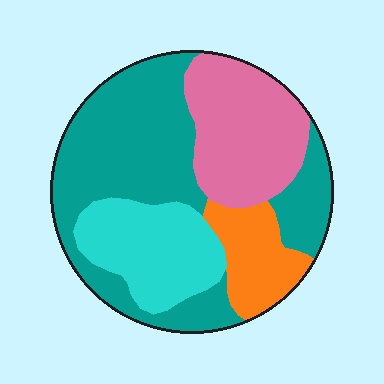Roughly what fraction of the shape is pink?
Pink takes up about one quarter (1/4) of the shape.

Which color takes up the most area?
Teal, at roughly 45%.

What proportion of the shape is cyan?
Cyan takes up less than a quarter of the shape.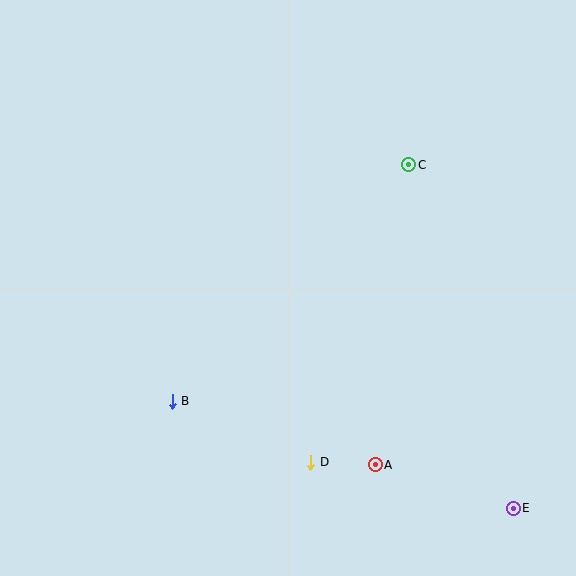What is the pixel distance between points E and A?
The distance between E and A is 145 pixels.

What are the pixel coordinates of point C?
Point C is at (409, 165).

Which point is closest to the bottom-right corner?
Point E is closest to the bottom-right corner.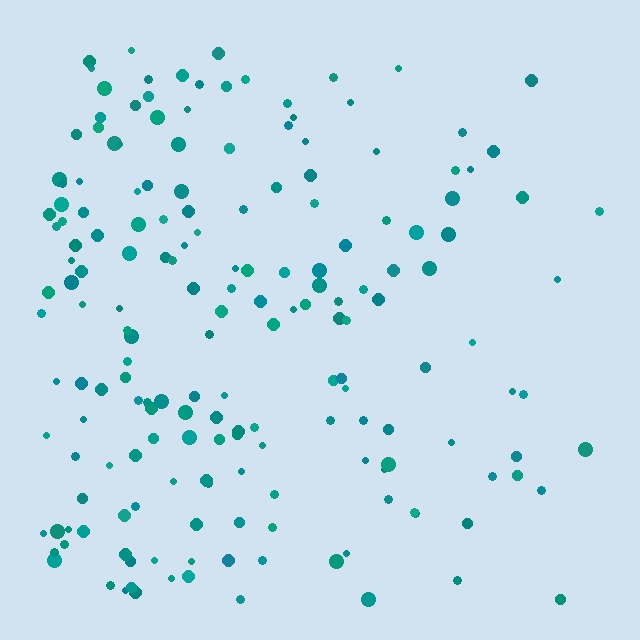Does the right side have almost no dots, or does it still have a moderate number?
Still a moderate number, just noticeably fewer than the left.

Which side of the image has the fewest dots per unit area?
The right.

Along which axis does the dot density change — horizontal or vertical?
Horizontal.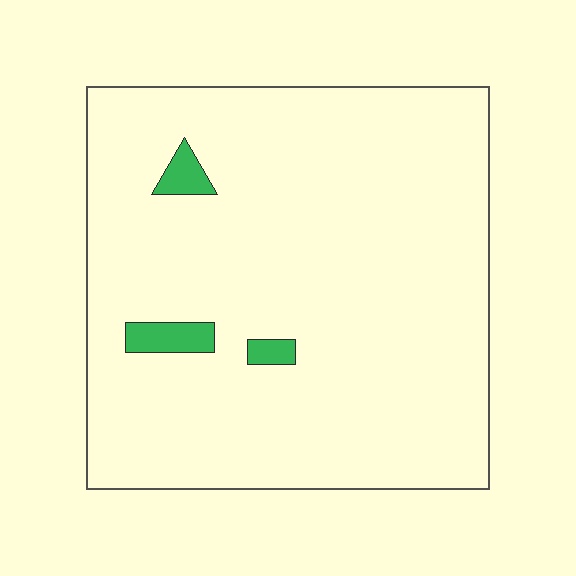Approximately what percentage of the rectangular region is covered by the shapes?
Approximately 5%.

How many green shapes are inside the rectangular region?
3.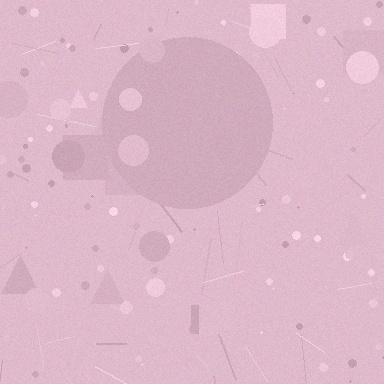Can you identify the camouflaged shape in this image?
The camouflaged shape is a circle.